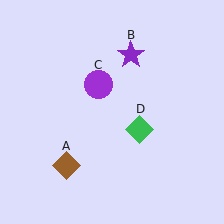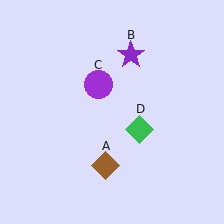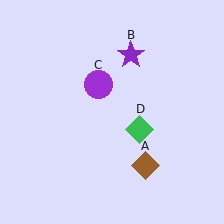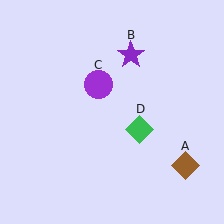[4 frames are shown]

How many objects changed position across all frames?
1 object changed position: brown diamond (object A).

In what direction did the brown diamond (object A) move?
The brown diamond (object A) moved right.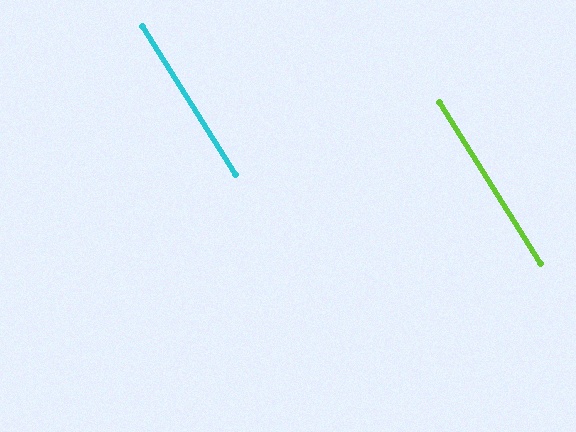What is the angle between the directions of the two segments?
Approximately 0 degrees.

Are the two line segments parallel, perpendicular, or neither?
Parallel — their directions differ by only 0.3°.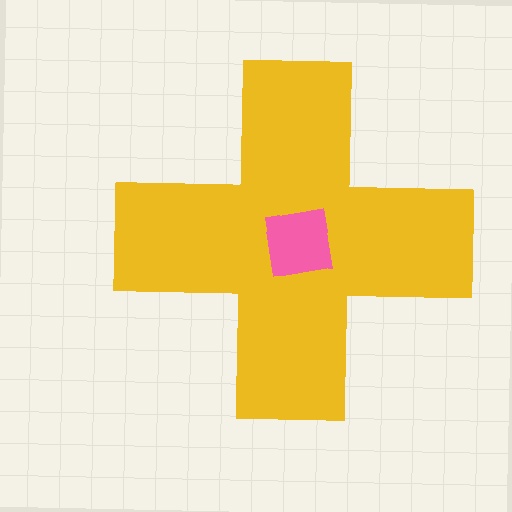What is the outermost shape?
The yellow cross.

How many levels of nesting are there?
2.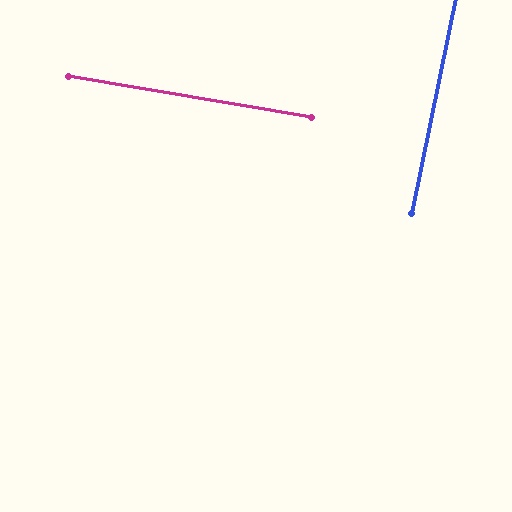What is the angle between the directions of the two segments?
Approximately 88 degrees.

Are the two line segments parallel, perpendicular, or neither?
Perpendicular — they meet at approximately 88°.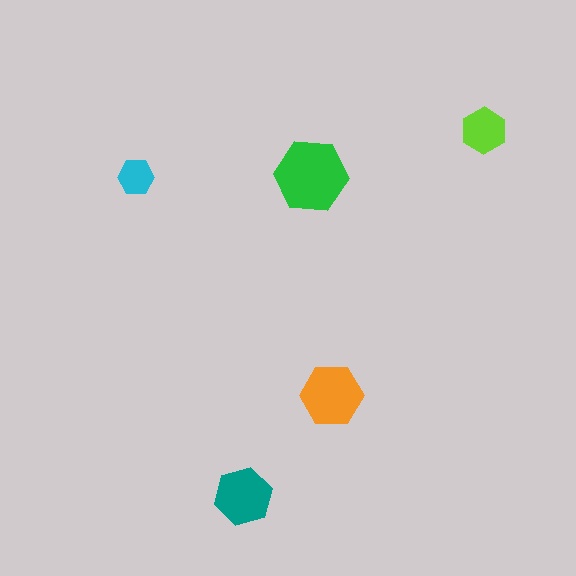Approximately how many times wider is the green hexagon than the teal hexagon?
About 1.5 times wider.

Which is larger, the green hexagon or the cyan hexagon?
The green one.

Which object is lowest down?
The teal hexagon is bottommost.